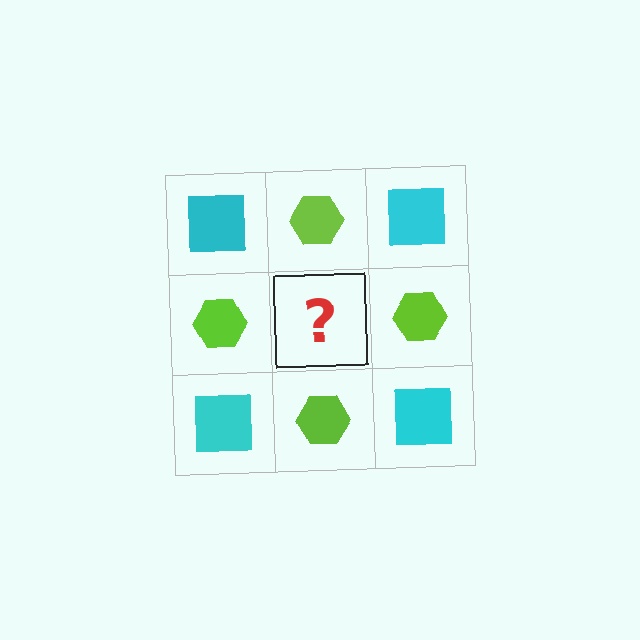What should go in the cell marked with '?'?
The missing cell should contain a cyan square.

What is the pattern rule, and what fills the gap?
The rule is that it alternates cyan square and lime hexagon in a checkerboard pattern. The gap should be filled with a cyan square.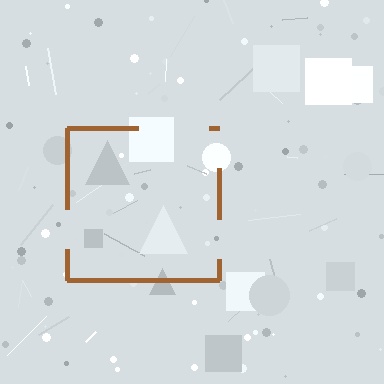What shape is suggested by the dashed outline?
The dashed outline suggests a square.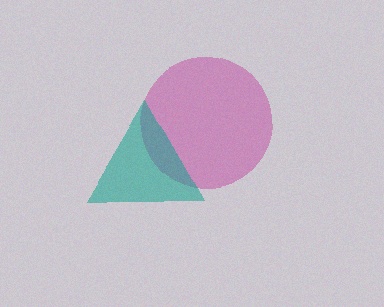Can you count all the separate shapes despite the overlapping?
Yes, there are 2 separate shapes.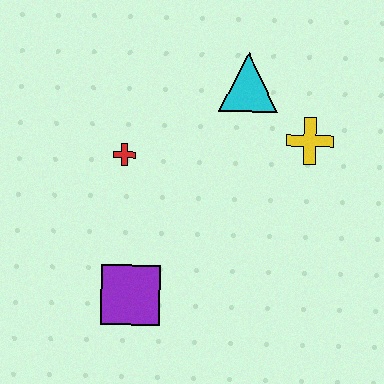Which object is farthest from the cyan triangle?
The purple square is farthest from the cyan triangle.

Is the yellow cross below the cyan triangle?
Yes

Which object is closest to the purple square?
The red cross is closest to the purple square.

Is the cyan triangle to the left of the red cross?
No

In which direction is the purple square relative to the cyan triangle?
The purple square is below the cyan triangle.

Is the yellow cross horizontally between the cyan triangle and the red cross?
No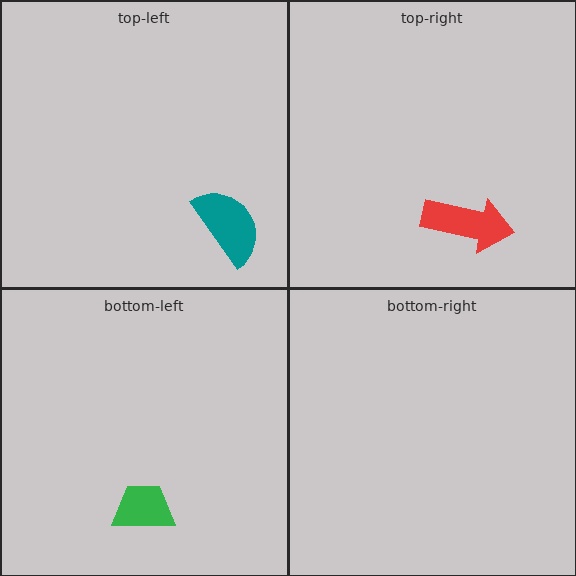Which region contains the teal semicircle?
The top-left region.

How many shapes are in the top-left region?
1.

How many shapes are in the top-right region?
1.